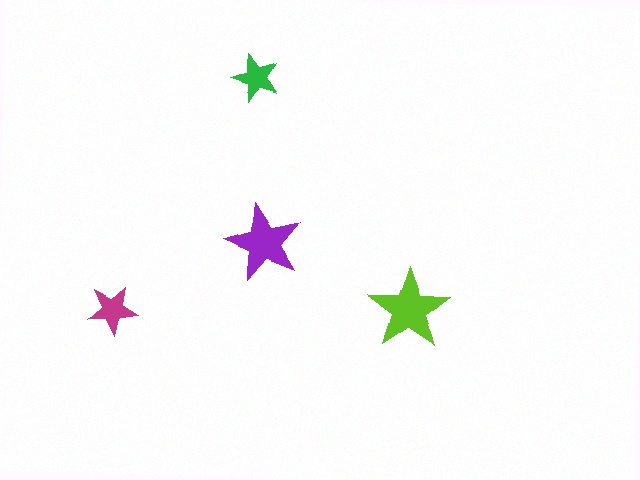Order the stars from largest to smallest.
the lime one, the purple one, the magenta one, the green one.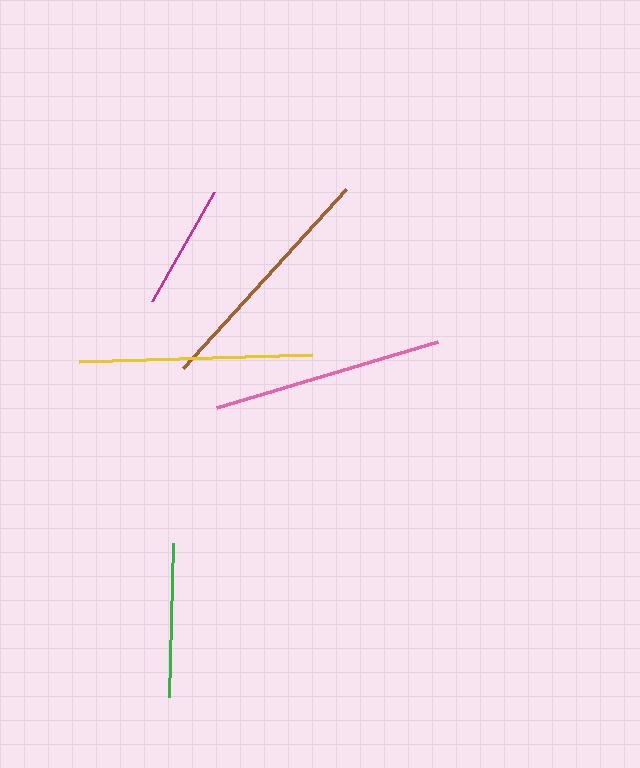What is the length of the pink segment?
The pink segment is approximately 231 pixels long.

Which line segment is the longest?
The brown line is the longest at approximately 242 pixels.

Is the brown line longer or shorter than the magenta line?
The brown line is longer than the magenta line.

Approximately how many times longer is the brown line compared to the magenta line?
The brown line is approximately 1.9 times the length of the magenta line.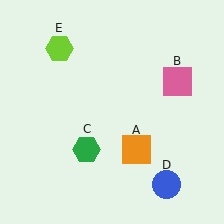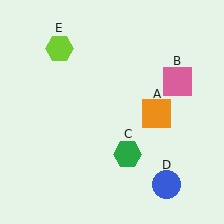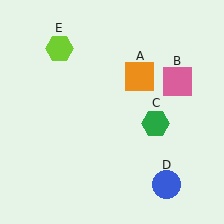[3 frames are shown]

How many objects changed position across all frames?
2 objects changed position: orange square (object A), green hexagon (object C).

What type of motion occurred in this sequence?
The orange square (object A), green hexagon (object C) rotated counterclockwise around the center of the scene.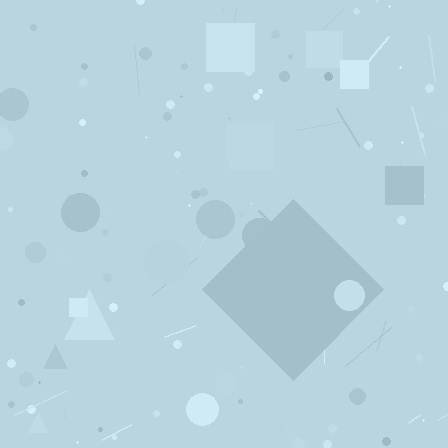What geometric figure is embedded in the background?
A diamond is embedded in the background.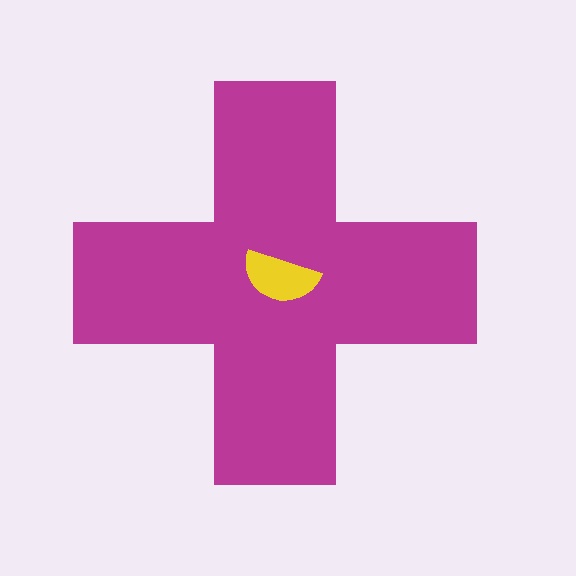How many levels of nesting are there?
2.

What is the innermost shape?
The yellow semicircle.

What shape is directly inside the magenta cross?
The yellow semicircle.